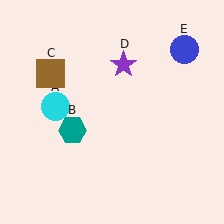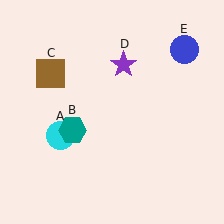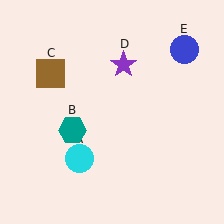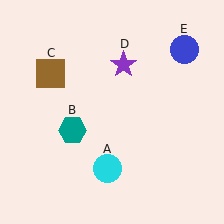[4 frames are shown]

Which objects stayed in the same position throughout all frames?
Teal hexagon (object B) and brown square (object C) and purple star (object D) and blue circle (object E) remained stationary.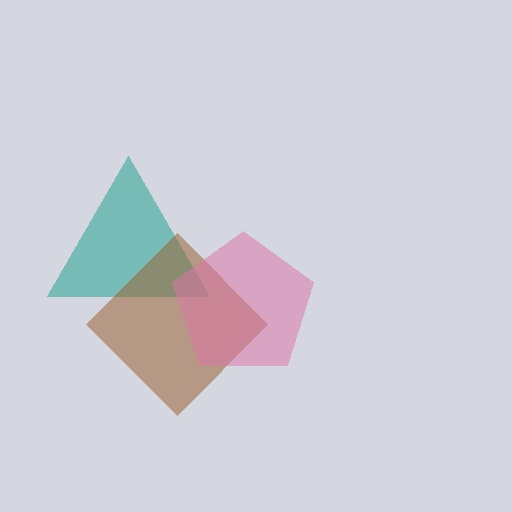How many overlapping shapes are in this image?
There are 3 overlapping shapes in the image.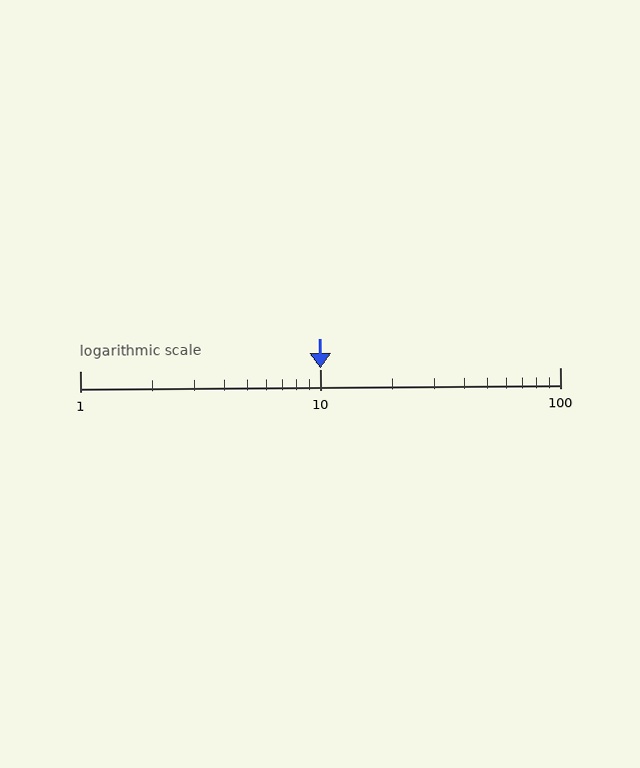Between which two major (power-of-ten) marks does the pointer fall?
The pointer is between 10 and 100.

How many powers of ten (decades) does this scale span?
The scale spans 2 decades, from 1 to 100.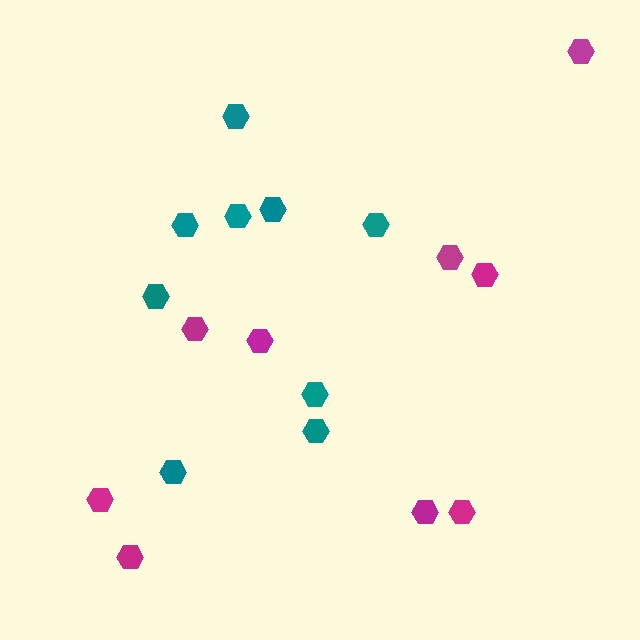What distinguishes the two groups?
There are 2 groups: one group of teal hexagons (9) and one group of magenta hexagons (9).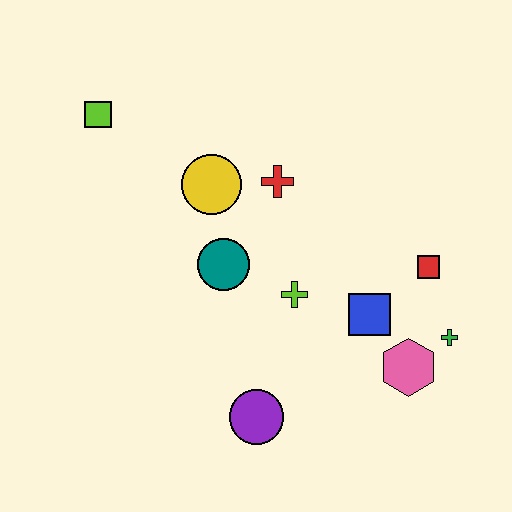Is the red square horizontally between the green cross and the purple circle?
Yes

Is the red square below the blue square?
No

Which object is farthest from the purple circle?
The lime square is farthest from the purple circle.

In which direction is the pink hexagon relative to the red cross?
The pink hexagon is below the red cross.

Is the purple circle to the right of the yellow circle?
Yes